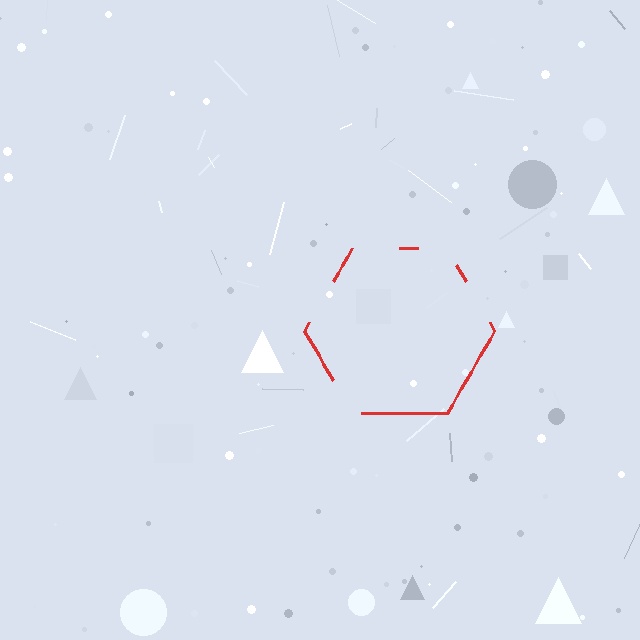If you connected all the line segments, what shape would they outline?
They would outline a hexagon.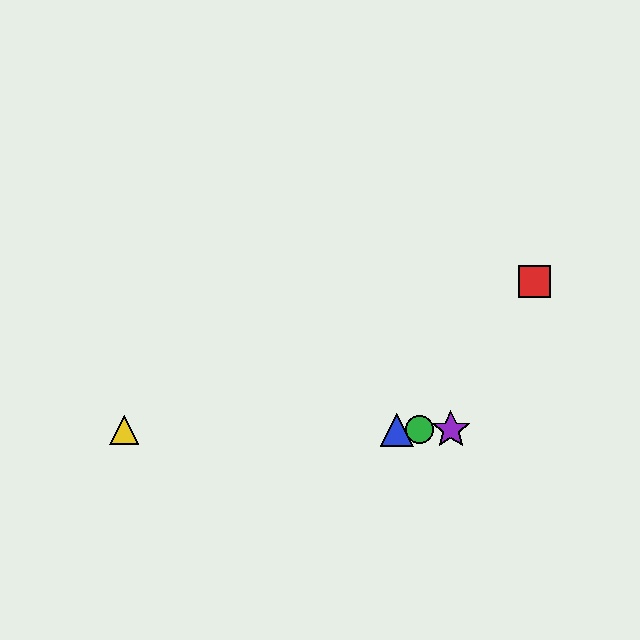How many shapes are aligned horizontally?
4 shapes (the blue triangle, the green circle, the yellow triangle, the purple star) are aligned horizontally.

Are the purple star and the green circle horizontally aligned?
Yes, both are at y≈430.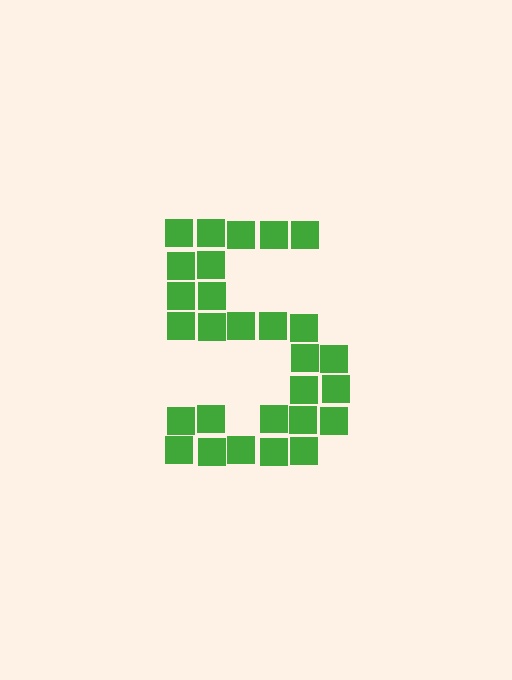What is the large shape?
The large shape is the digit 5.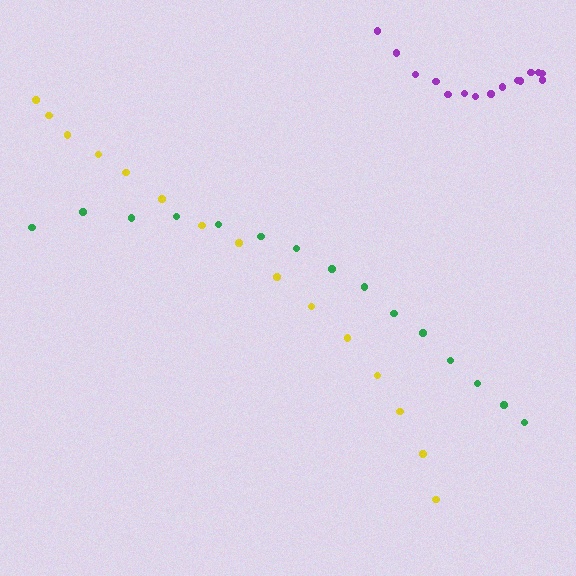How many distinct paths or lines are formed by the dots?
There are 3 distinct paths.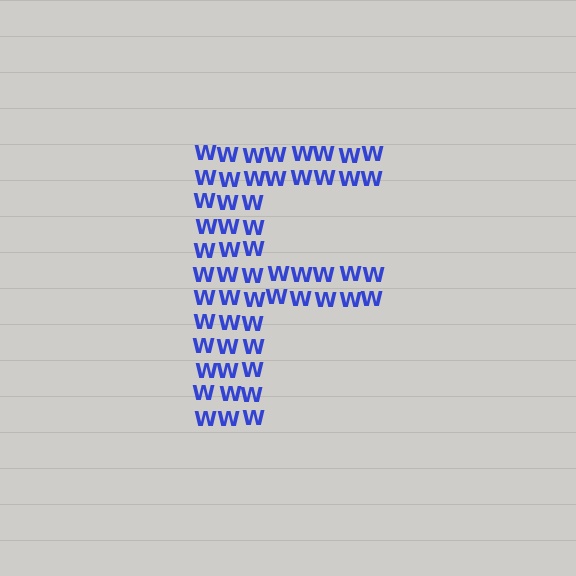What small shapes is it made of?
It is made of small letter W's.